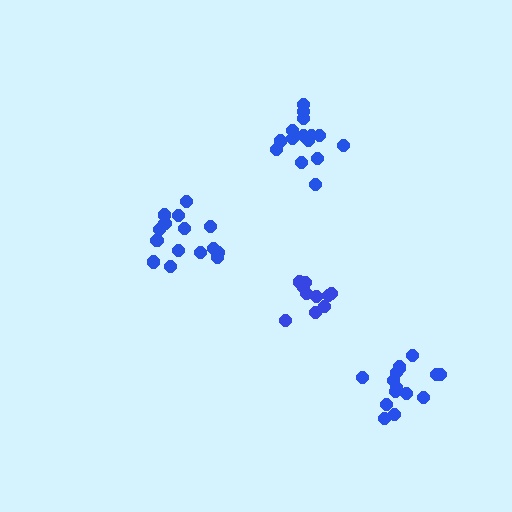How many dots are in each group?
Group 1: 15 dots, Group 2: 15 dots, Group 3: 10 dots, Group 4: 15 dots (55 total).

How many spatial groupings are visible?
There are 4 spatial groupings.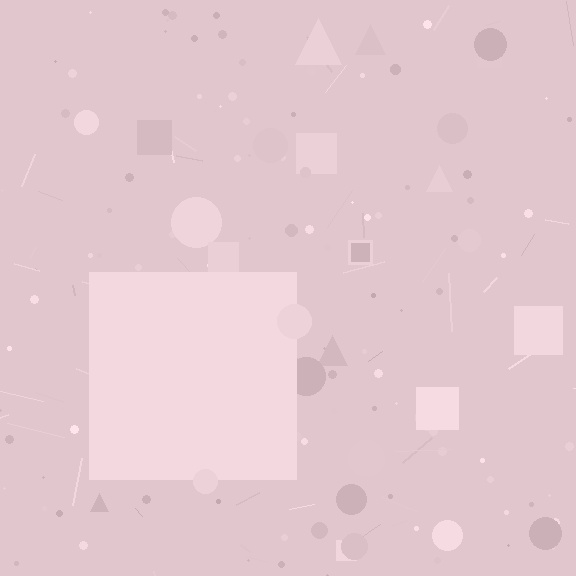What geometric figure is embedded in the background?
A square is embedded in the background.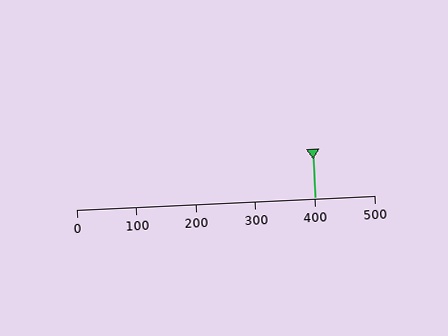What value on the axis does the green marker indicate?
The marker indicates approximately 400.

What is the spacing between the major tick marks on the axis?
The major ticks are spaced 100 apart.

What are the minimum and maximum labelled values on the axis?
The axis runs from 0 to 500.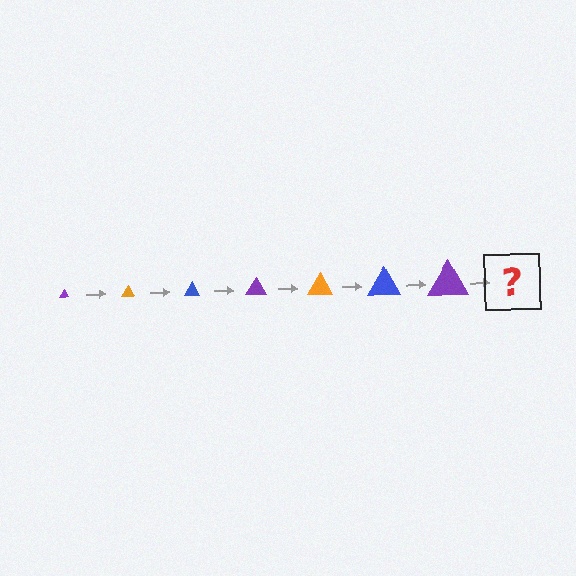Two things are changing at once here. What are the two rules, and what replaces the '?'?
The two rules are that the triangle grows larger each step and the color cycles through purple, orange, and blue. The '?' should be an orange triangle, larger than the previous one.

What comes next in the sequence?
The next element should be an orange triangle, larger than the previous one.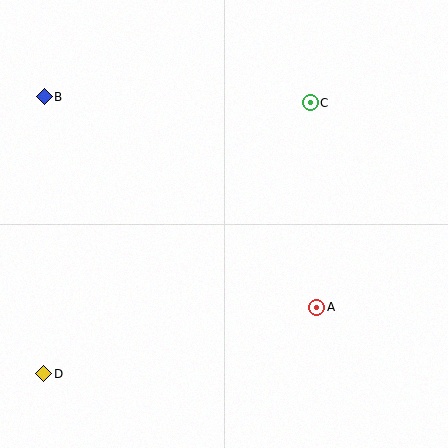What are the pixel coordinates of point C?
Point C is at (310, 103).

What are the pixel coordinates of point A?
Point A is at (317, 307).